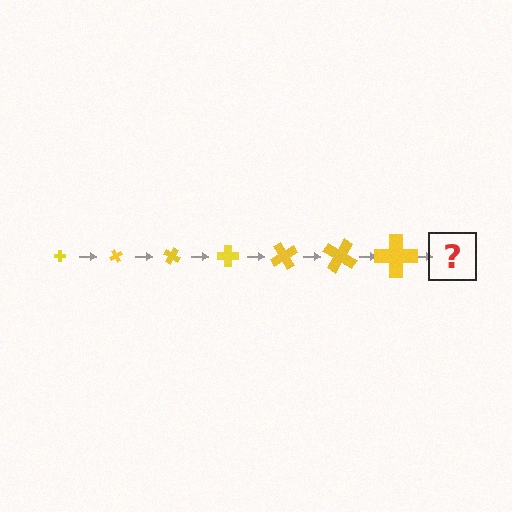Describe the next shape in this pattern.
It should be a cross, larger than the previous one and rotated 420 degrees from the start.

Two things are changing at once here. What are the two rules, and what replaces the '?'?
The two rules are that the cross grows larger each step and it rotates 60 degrees each step. The '?' should be a cross, larger than the previous one and rotated 420 degrees from the start.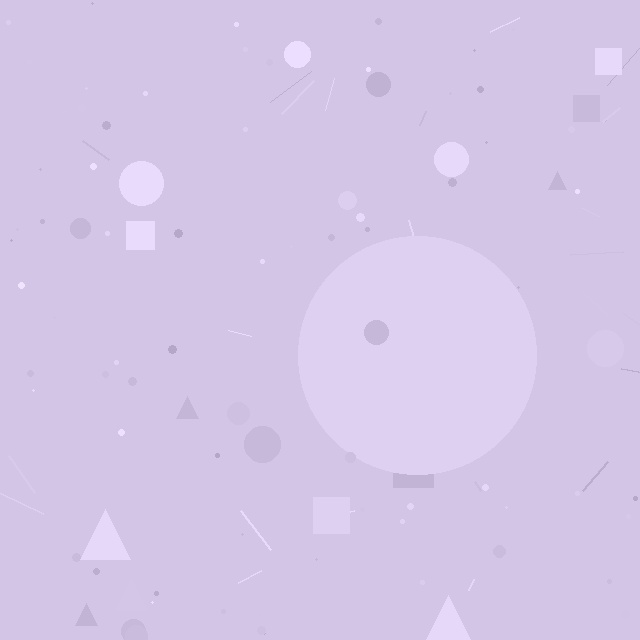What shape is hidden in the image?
A circle is hidden in the image.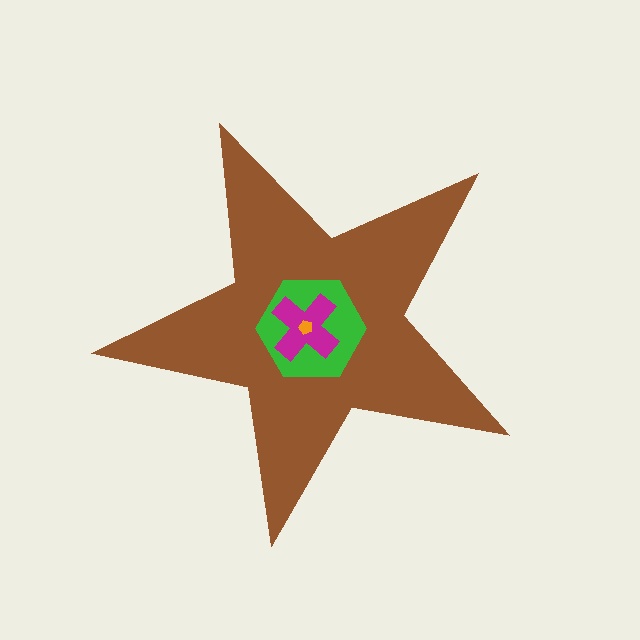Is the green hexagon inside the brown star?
Yes.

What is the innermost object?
The orange pentagon.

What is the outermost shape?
The brown star.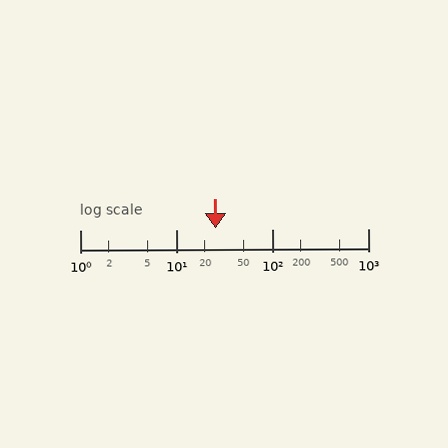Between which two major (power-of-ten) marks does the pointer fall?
The pointer is between 10 and 100.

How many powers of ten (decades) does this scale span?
The scale spans 3 decades, from 1 to 1000.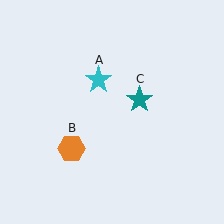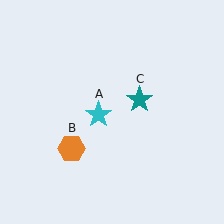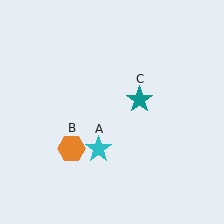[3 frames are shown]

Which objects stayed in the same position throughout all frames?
Orange hexagon (object B) and teal star (object C) remained stationary.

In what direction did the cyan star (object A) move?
The cyan star (object A) moved down.